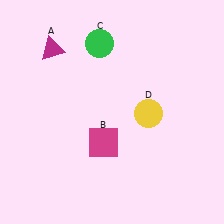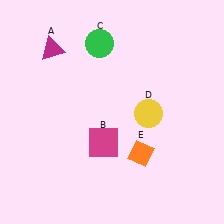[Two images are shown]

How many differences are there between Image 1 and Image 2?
There is 1 difference between the two images.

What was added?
An orange diamond (E) was added in Image 2.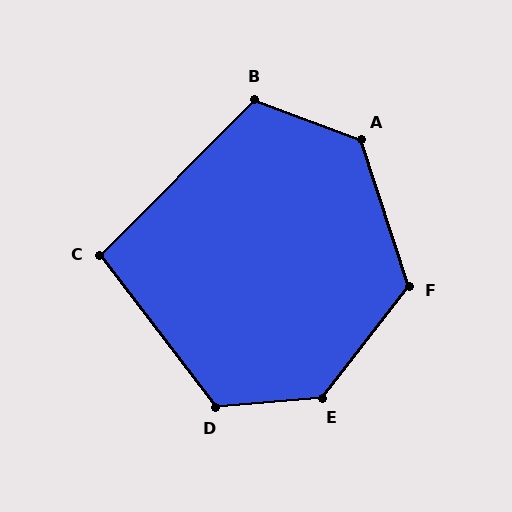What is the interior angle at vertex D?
Approximately 122 degrees (obtuse).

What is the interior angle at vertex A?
Approximately 129 degrees (obtuse).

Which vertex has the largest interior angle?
E, at approximately 133 degrees.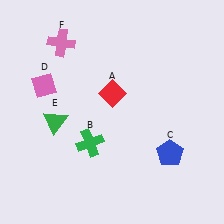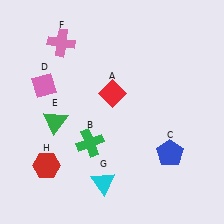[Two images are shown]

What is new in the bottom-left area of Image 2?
A red hexagon (H) was added in the bottom-left area of Image 2.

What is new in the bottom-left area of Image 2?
A cyan triangle (G) was added in the bottom-left area of Image 2.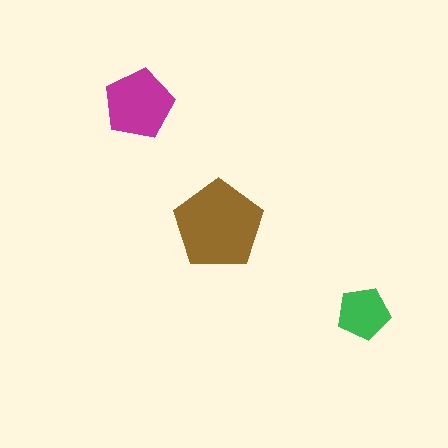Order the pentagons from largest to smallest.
the brown one, the magenta one, the green one.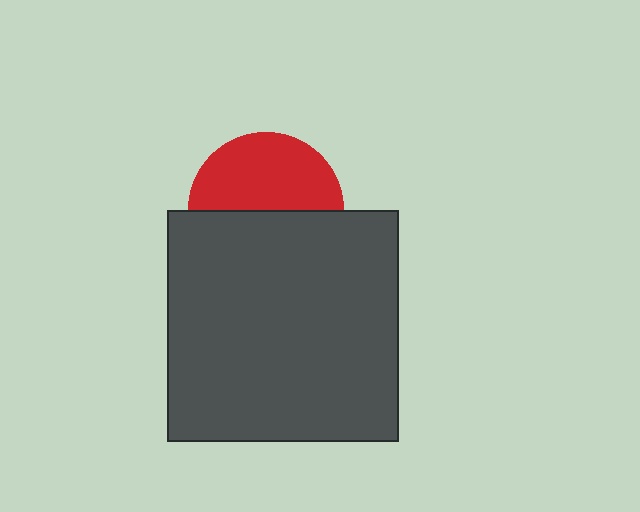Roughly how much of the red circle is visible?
About half of it is visible (roughly 50%).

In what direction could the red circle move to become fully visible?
The red circle could move up. That would shift it out from behind the dark gray square entirely.